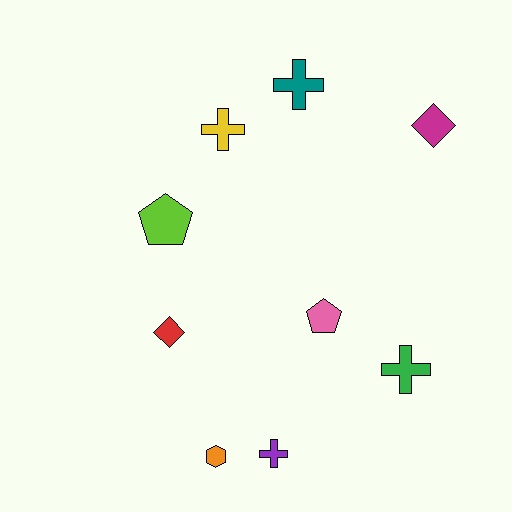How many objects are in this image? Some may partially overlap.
There are 9 objects.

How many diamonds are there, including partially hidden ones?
There are 2 diamonds.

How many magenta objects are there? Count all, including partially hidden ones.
There is 1 magenta object.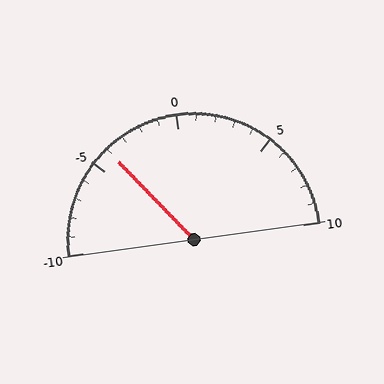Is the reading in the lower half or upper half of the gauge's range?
The reading is in the lower half of the range (-10 to 10).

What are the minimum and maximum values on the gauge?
The gauge ranges from -10 to 10.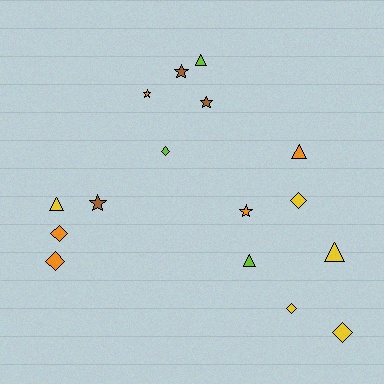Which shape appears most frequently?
Diamond, with 6 objects.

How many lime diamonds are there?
There is 1 lime diamond.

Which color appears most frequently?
Orange, with 5 objects.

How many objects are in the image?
There are 16 objects.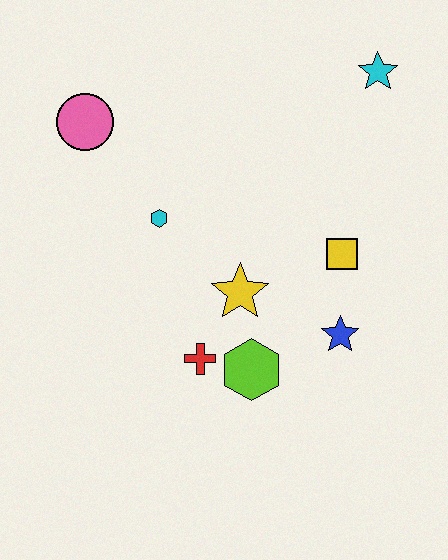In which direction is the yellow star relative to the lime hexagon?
The yellow star is above the lime hexagon.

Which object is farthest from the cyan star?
The red cross is farthest from the cyan star.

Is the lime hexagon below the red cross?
Yes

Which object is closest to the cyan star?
The yellow square is closest to the cyan star.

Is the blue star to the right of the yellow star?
Yes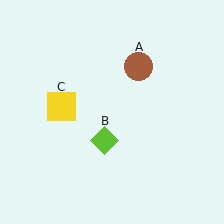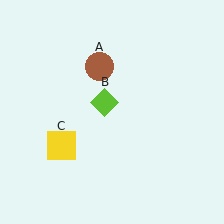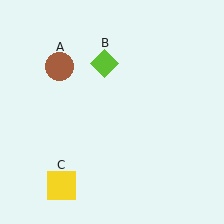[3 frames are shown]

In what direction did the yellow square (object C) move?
The yellow square (object C) moved down.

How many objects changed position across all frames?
3 objects changed position: brown circle (object A), lime diamond (object B), yellow square (object C).